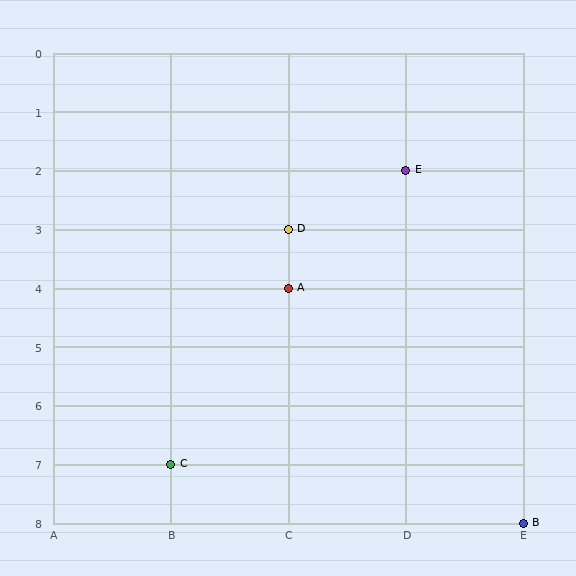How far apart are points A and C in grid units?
Points A and C are 1 column and 3 rows apart (about 3.2 grid units diagonally).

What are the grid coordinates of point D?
Point D is at grid coordinates (C, 3).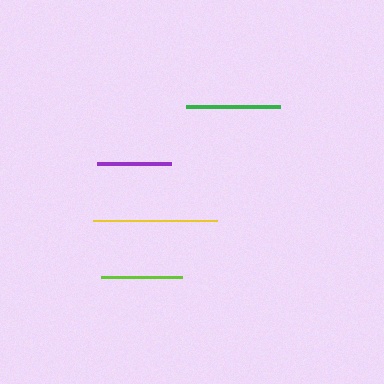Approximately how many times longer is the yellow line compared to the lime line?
The yellow line is approximately 1.5 times the length of the lime line.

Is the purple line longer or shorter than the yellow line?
The yellow line is longer than the purple line.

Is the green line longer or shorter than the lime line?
The green line is longer than the lime line.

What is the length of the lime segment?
The lime segment is approximately 81 pixels long.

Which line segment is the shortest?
The purple line is the shortest at approximately 74 pixels.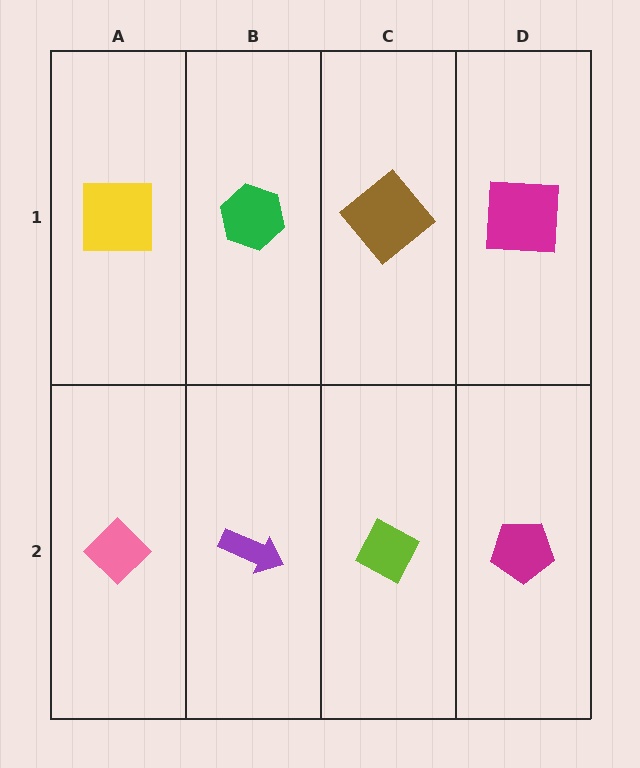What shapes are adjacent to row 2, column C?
A brown diamond (row 1, column C), a purple arrow (row 2, column B), a magenta pentagon (row 2, column D).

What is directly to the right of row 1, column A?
A green hexagon.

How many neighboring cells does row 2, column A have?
2.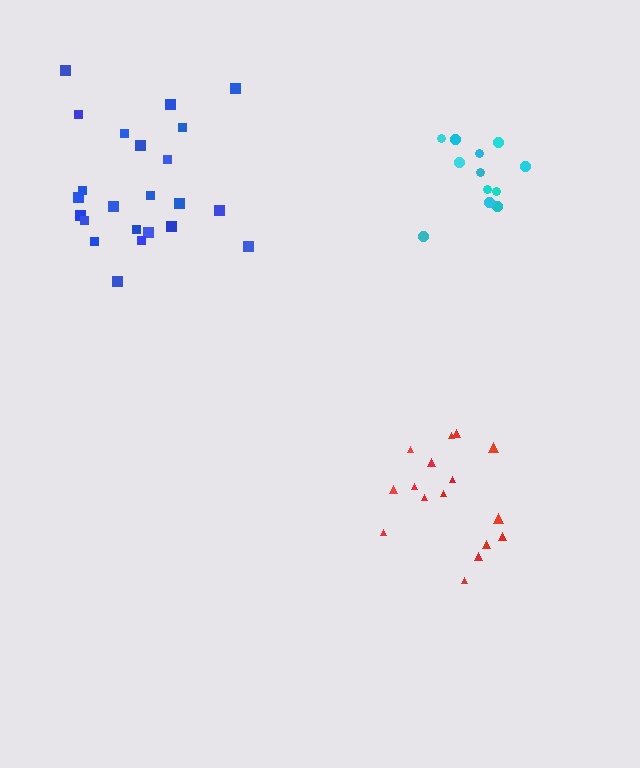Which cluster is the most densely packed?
Cyan.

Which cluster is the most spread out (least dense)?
Blue.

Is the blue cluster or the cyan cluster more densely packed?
Cyan.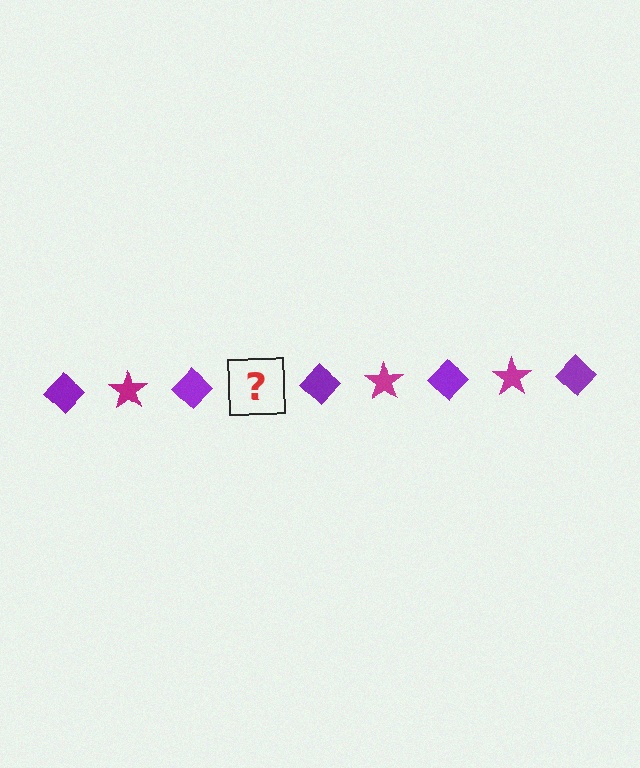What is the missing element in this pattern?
The missing element is a magenta star.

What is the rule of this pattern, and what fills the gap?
The rule is that the pattern alternates between purple diamond and magenta star. The gap should be filled with a magenta star.